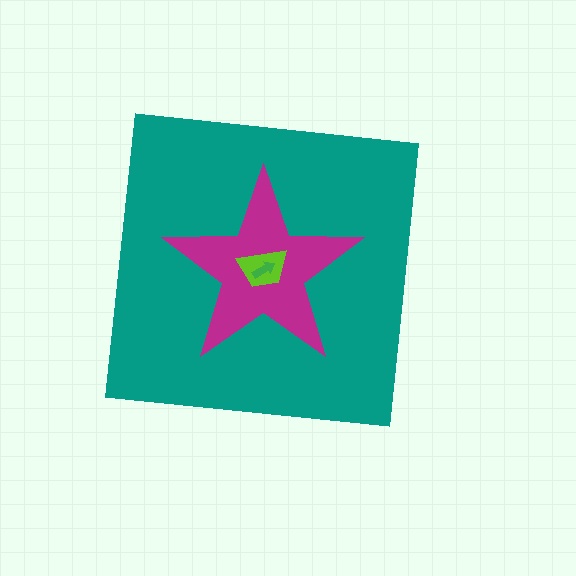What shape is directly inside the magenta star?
The lime trapezoid.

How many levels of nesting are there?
4.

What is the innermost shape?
The green arrow.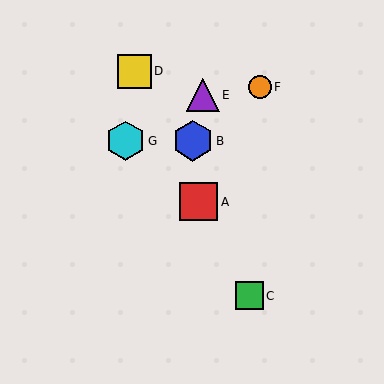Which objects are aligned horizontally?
Objects B, G are aligned horizontally.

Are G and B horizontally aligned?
Yes, both are at y≈141.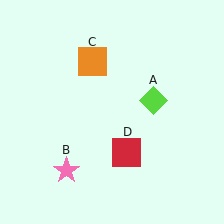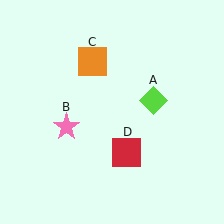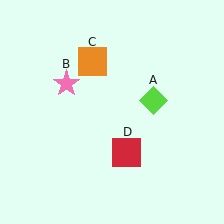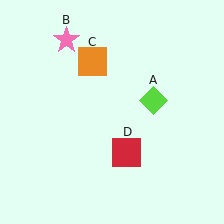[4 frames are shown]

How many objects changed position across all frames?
1 object changed position: pink star (object B).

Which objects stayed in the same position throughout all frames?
Lime diamond (object A) and orange square (object C) and red square (object D) remained stationary.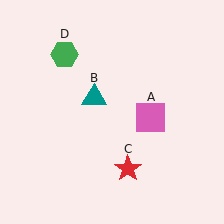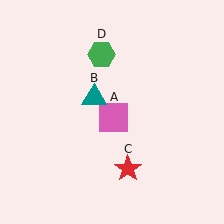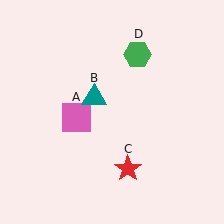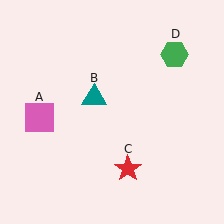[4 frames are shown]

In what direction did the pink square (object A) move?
The pink square (object A) moved left.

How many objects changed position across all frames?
2 objects changed position: pink square (object A), green hexagon (object D).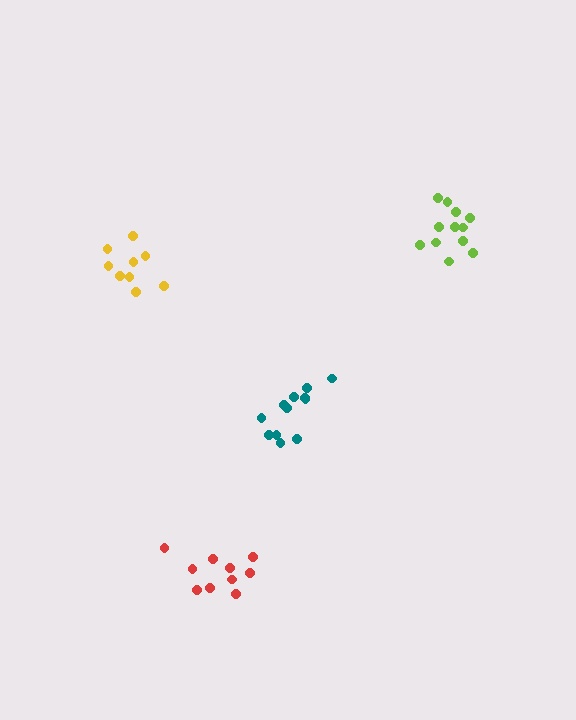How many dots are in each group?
Group 1: 12 dots, Group 2: 12 dots, Group 3: 9 dots, Group 4: 10 dots (43 total).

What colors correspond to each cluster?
The clusters are colored: teal, lime, yellow, red.